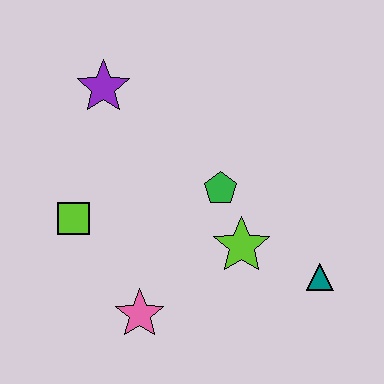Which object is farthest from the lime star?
The purple star is farthest from the lime star.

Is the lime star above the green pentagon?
No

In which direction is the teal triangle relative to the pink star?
The teal triangle is to the right of the pink star.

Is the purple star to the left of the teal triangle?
Yes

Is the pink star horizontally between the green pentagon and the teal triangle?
No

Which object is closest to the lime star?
The green pentagon is closest to the lime star.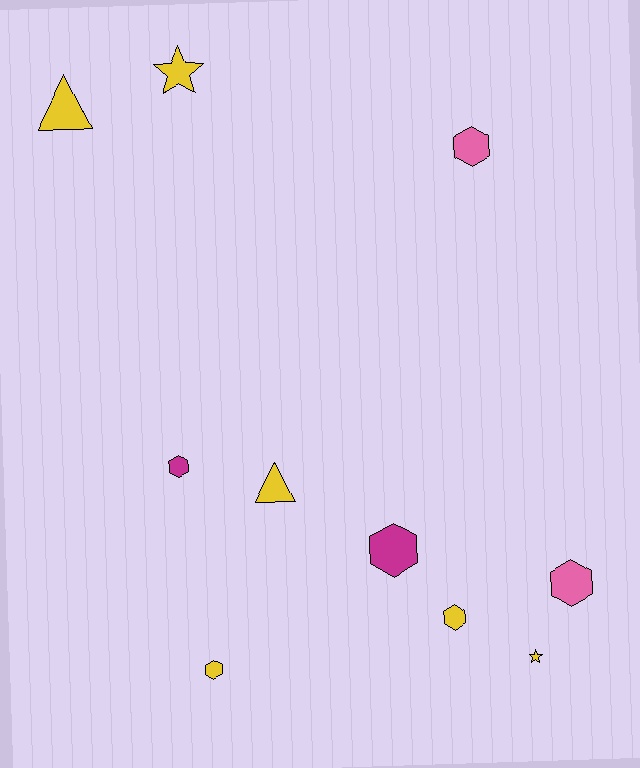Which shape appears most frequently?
Hexagon, with 6 objects.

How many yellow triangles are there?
There are 2 yellow triangles.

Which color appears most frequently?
Yellow, with 6 objects.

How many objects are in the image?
There are 10 objects.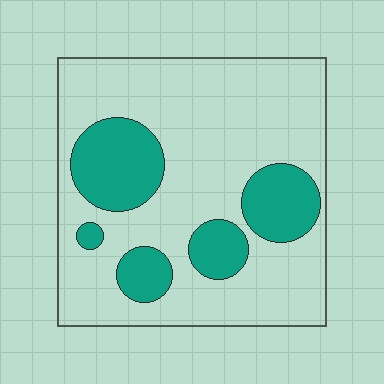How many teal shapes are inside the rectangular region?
5.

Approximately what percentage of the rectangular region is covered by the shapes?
Approximately 25%.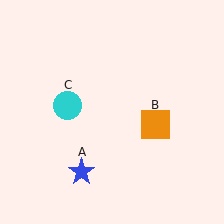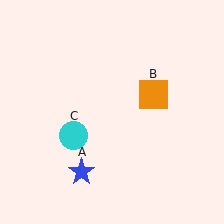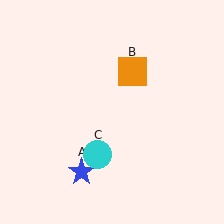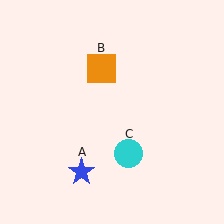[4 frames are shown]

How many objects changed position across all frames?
2 objects changed position: orange square (object B), cyan circle (object C).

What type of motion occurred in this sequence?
The orange square (object B), cyan circle (object C) rotated counterclockwise around the center of the scene.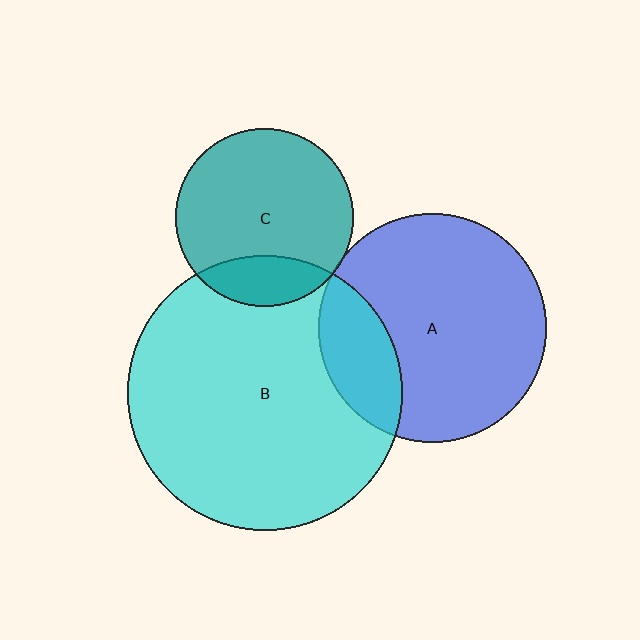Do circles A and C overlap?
Yes.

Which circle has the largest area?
Circle B (cyan).